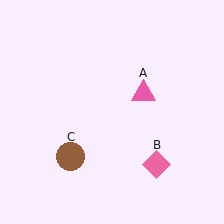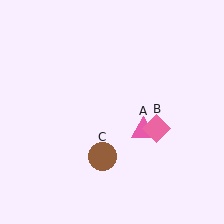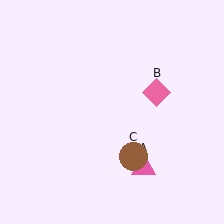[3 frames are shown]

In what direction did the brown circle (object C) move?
The brown circle (object C) moved right.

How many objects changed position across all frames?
3 objects changed position: pink triangle (object A), pink diamond (object B), brown circle (object C).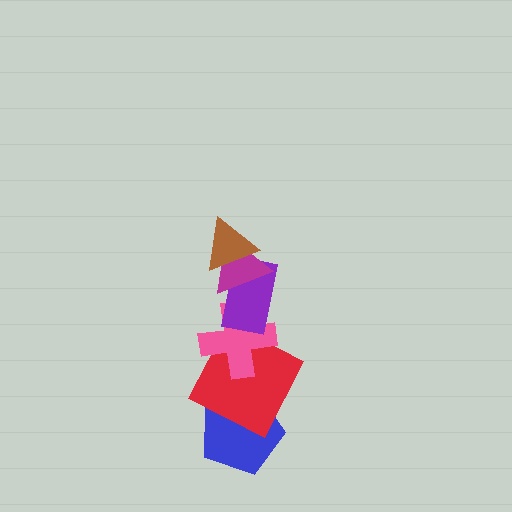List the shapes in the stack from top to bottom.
From top to bottom: the brown triangle, the magenta triangle, the purple rectangle, the pink cross, the red square, the blue pentagon.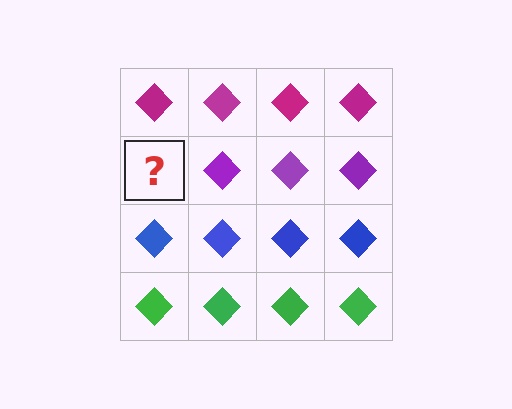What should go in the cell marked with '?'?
The missing cell should contain a purple diamond.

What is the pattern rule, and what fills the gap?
The rule is that each row has a consistent color. The gap should be filled with a purple diamond.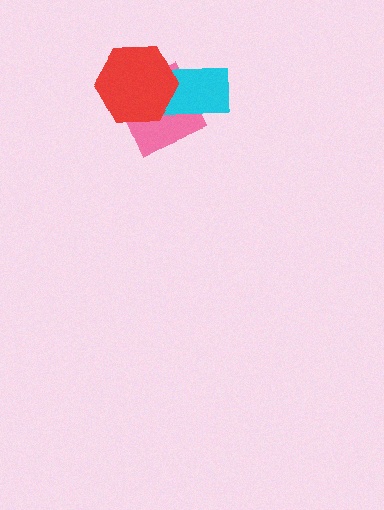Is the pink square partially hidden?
Yes, it is partially covered by another shape.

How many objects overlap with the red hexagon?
2 objects overlap with the red hexagon.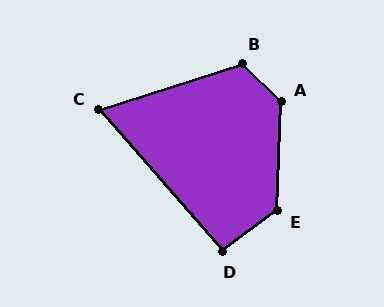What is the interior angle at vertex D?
Approximately 94 degrees (approximately right).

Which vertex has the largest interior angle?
A, at approximately 133 degrees.